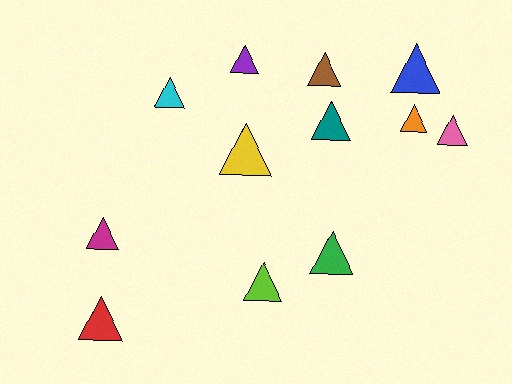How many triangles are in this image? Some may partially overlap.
There are 12 triangles.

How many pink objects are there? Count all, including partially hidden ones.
There is 1 pink object.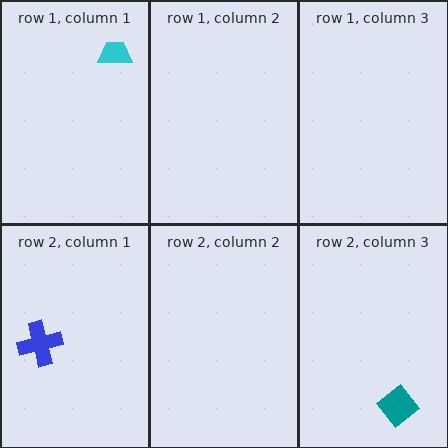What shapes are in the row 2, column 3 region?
The teal diamond.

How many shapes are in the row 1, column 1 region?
1.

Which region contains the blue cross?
The row 2, column 1 region.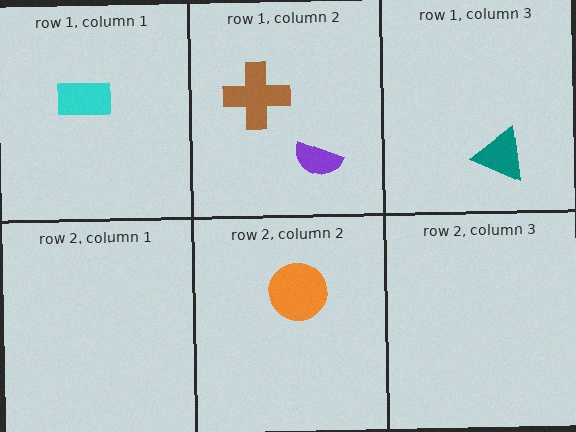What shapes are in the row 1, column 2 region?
The purple semicircle, the brown cross.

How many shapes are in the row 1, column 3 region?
1.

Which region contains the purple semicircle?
The row 1, column 2 region.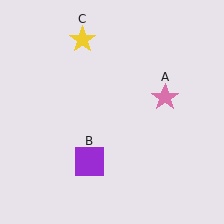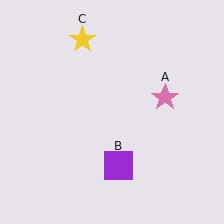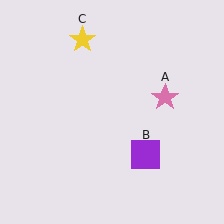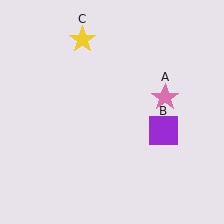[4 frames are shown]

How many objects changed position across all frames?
1 object changed position: purple square (object B).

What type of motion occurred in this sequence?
The purple square (object B) rotated counterclockwise around the center of the scene.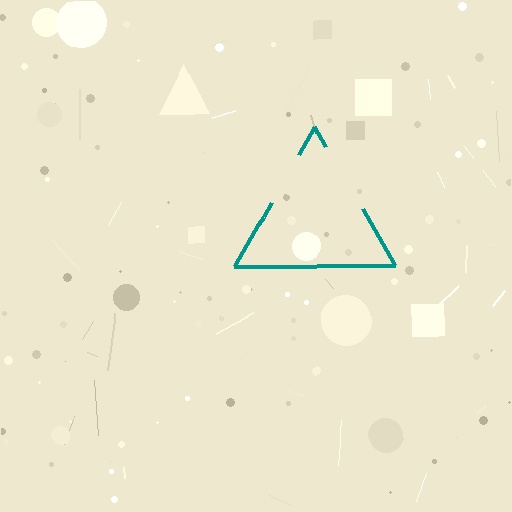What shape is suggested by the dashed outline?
The dashed outline suggests a triangle.